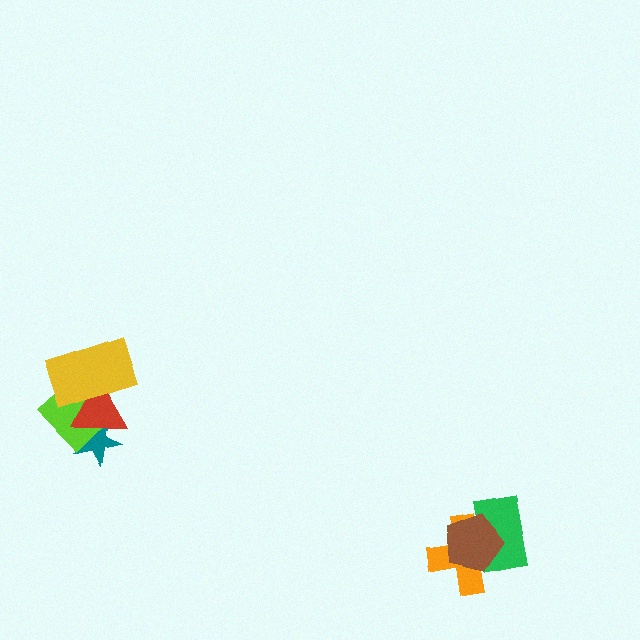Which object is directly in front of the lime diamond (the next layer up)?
The red triangle is directly in front of the lime diamond.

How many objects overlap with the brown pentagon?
2 objects overlap with the brown pentagon.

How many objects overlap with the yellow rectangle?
2 objects overlap with the yellow rectangle.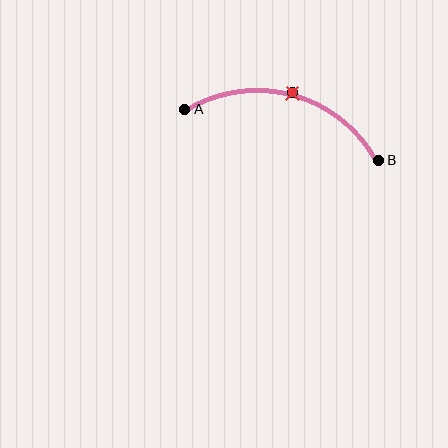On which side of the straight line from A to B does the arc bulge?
The arc bulges above the straight line connecting A and B.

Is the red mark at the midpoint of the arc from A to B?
Yes. The red mark lies on the arc at equal arc-length from both A and B — it is the arc midpoint.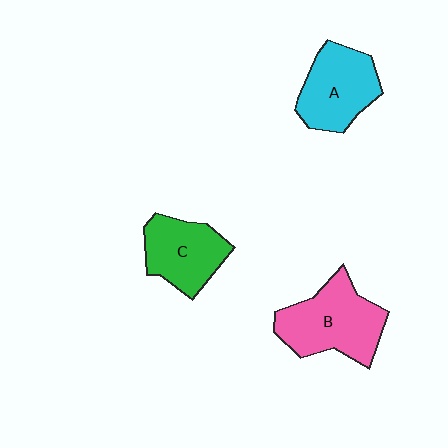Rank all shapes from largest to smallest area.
From largest to smallest: B (pink), A (cyan), C (green).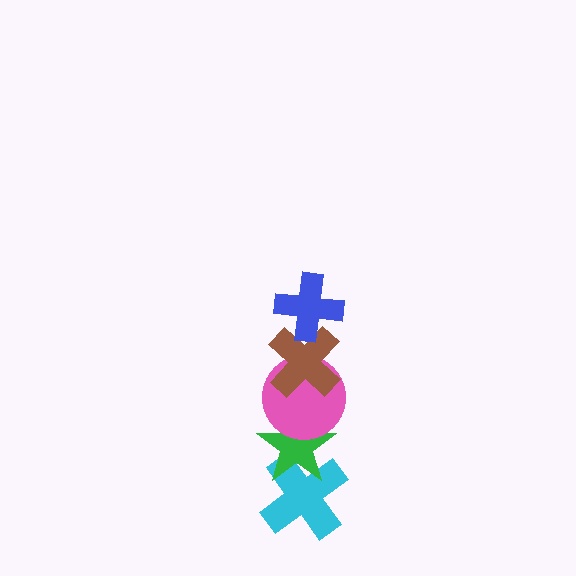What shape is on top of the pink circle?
The brown cross is on top of the pink circle.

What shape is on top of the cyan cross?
The green star is on top of the cyan cross.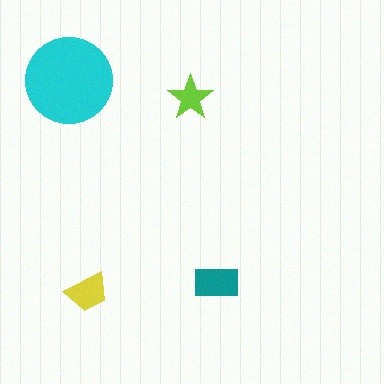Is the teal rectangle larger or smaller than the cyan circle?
Smaller.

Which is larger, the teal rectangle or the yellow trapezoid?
The teal rectangle.